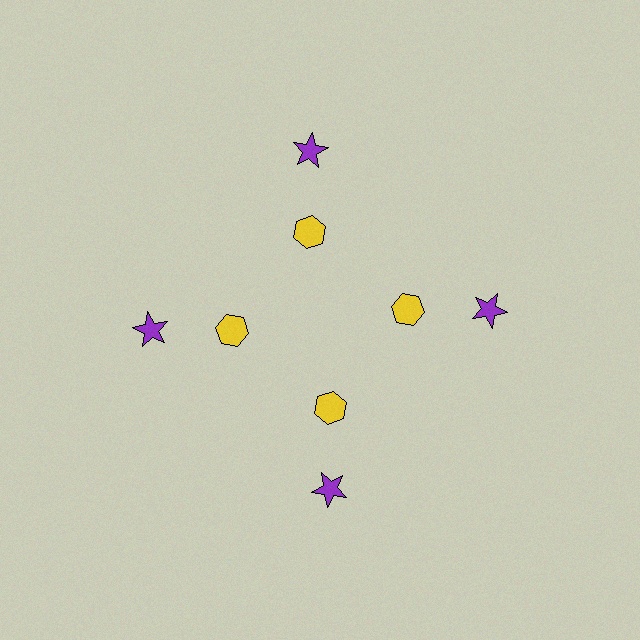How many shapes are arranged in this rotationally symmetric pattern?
There are 8 shapes, arranged in 4 groups of 2.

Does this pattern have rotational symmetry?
Yes, this pattern has 4-fold rotational symmetry. It looks the same after rotating 90 degrees around the center.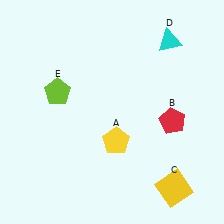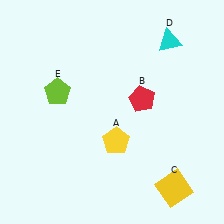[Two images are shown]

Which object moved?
The red pentagon (B) moved left.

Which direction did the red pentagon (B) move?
The red pentagon (B) moved left.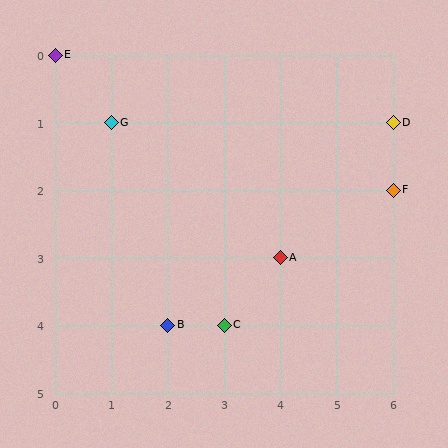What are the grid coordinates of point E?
Point E is at grid coordinates (0, 0).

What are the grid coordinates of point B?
Point B is at grid coordinates (2, 4).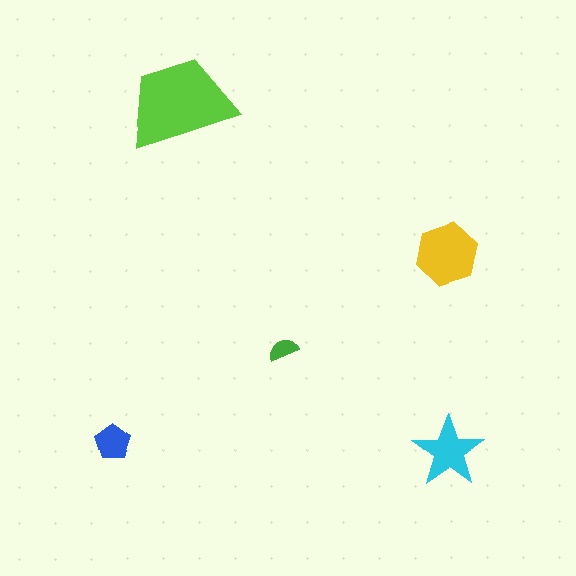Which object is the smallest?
The green semicircle.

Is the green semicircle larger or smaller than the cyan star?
Smaller.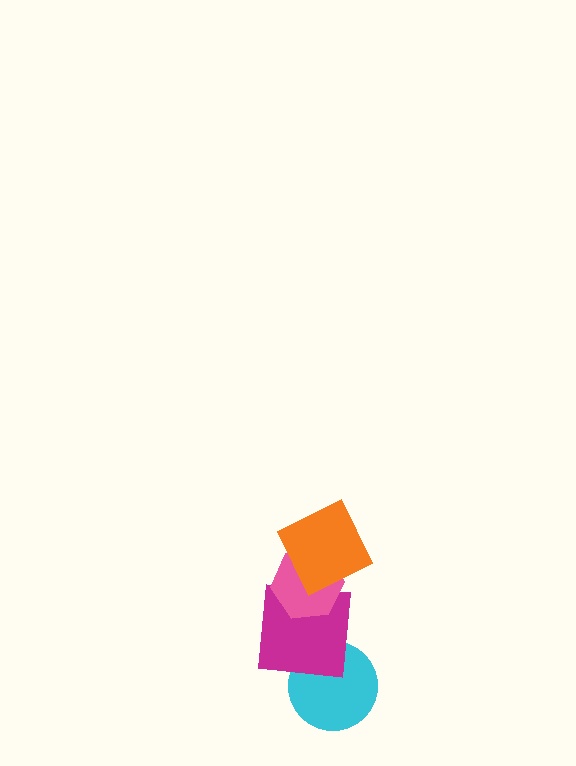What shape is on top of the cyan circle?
The magenta square is on top of the cyan circle.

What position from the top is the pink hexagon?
The pink hexagon is 2nd from the top.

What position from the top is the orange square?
The orange square is 1st from the top.